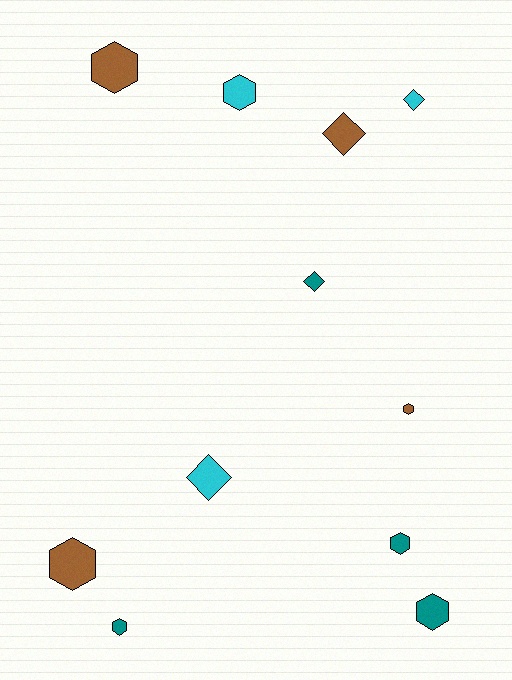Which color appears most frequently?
Teal, with 4 objects.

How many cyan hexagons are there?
There is 1 cyan hexagon.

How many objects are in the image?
There are 11 objects.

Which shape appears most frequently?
Hexagon, with 7 objects.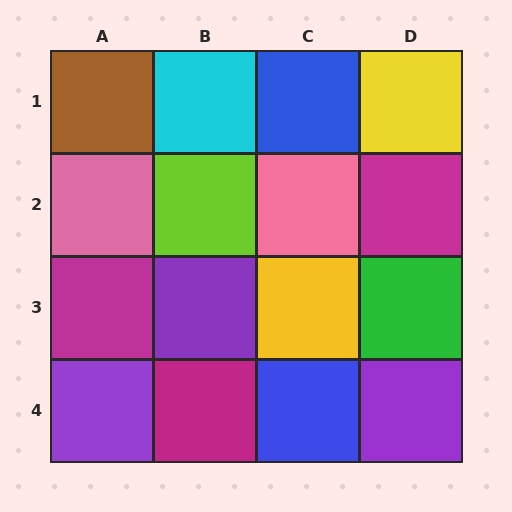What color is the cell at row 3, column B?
Purple.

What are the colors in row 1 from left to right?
Brown, cyan, blue, yellow.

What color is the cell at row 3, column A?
Magenta.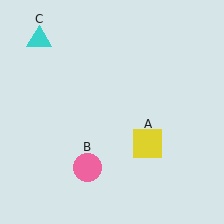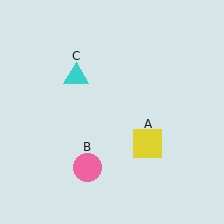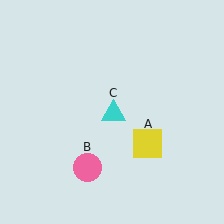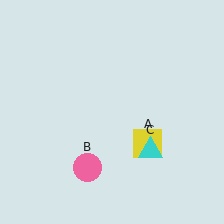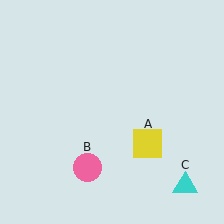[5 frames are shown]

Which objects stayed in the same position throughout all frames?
Yellow square (object A) and pink circle (object B) remained stationary.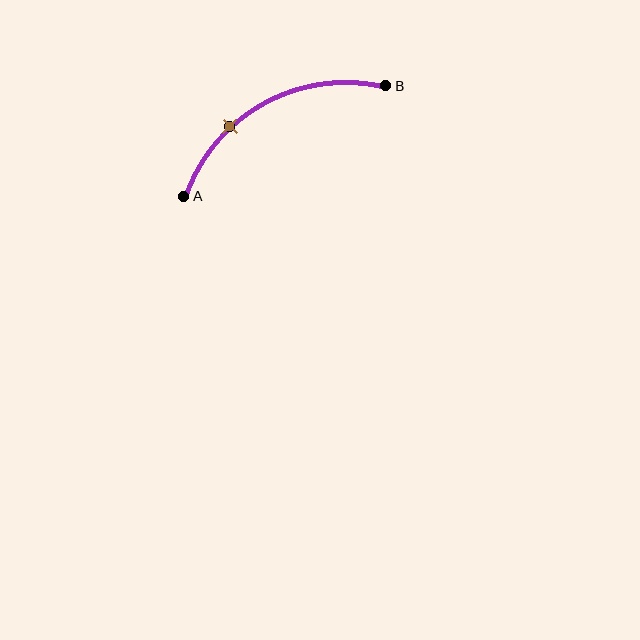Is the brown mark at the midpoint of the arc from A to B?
No. The brown mark lies on the arc but is closer to endpoint A. The arc midpoint would be at the point on the curve equidistant along the arc from both A and B.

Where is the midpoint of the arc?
The arc midpoint is the point on the curve farthest from the straight line joining A and B. It sits above that line.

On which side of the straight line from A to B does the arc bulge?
The arc bulges above the straight line connecting A and B.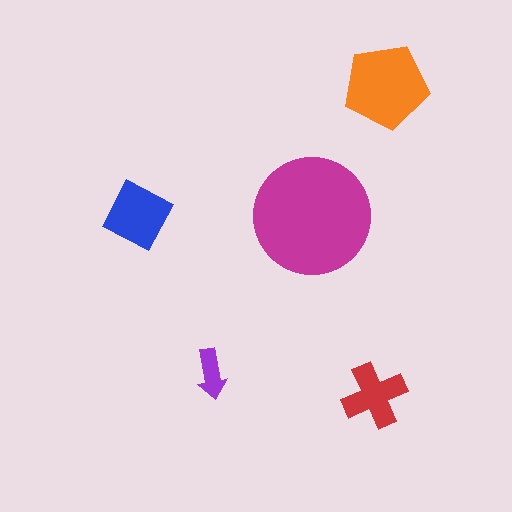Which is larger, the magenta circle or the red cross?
The magenta circle.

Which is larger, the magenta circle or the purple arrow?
The magenta circle.